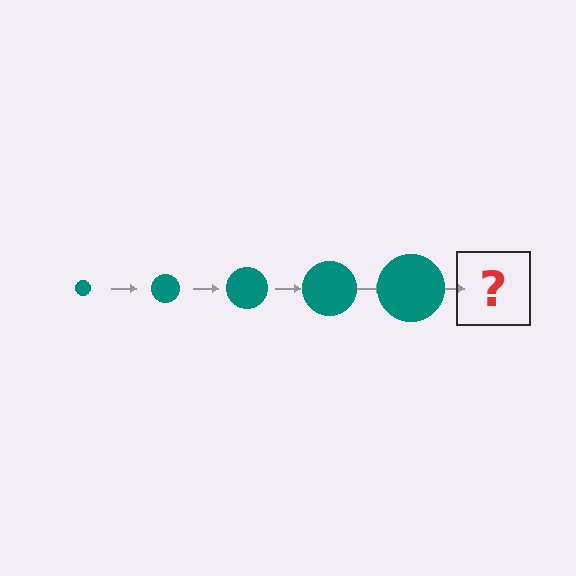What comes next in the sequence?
The next element should be a teal circle, larger than the previous one.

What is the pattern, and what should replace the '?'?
The pattern is that the circle gets progressively larger each step. The '?' should be a teal circle, larger than the previous one.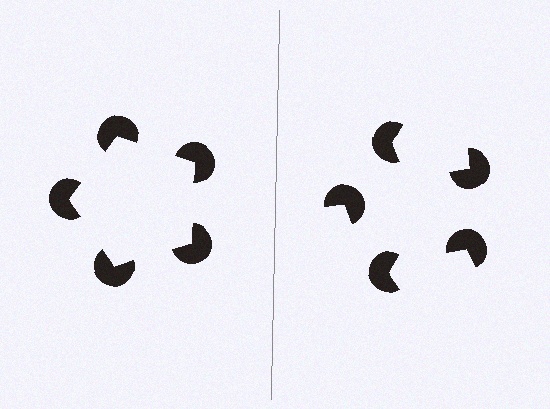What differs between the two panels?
The pac-man discs are positioned identically on both sides; only the wedge orientations differ. On the left they align to a pentagon; on the right they are misaligned.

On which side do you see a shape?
An illusory pentagon appears on the left side. On the right side the wedge cuts are rotated, so no coherent shape forms.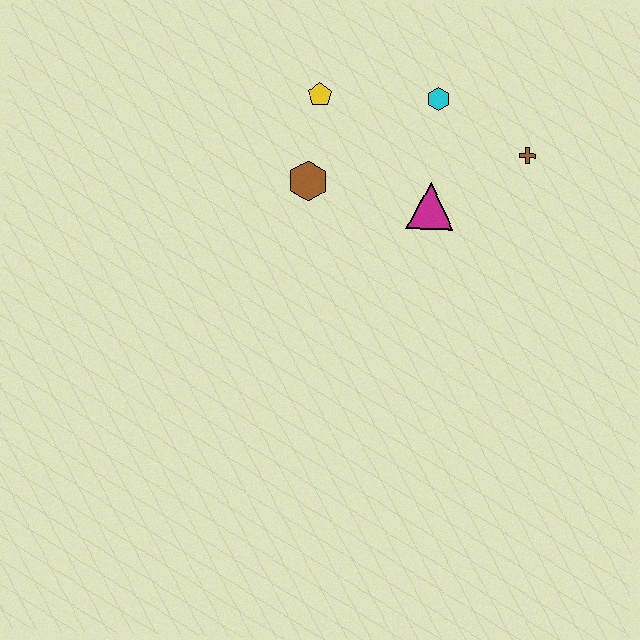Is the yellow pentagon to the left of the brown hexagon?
No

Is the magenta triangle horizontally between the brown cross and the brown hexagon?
Yes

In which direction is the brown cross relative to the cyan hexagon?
The brown cross is to the right of the cyan hexagon.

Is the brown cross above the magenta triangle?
Yes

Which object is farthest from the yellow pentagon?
The brown cross is farthest from the yellow pentagon.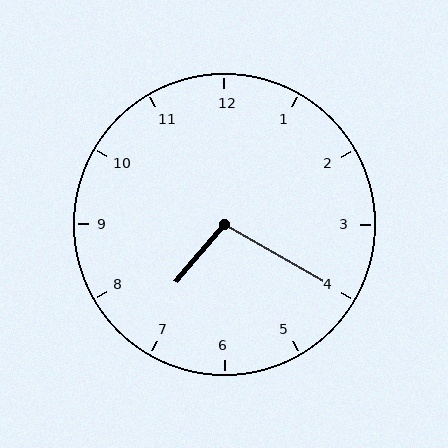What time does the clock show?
7:20.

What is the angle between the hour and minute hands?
Approximately 100 degrees.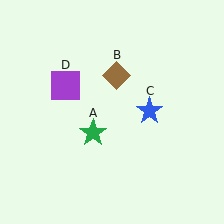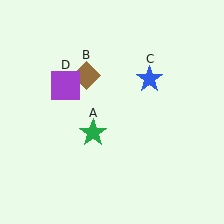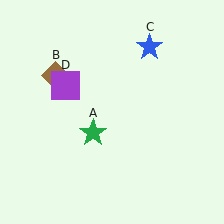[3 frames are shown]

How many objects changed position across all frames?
2 objects changed position: brown diamond (object B), blue star (object C).